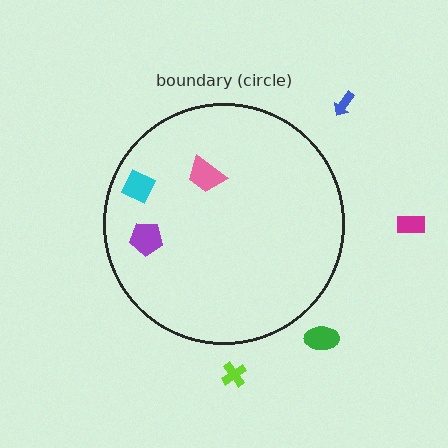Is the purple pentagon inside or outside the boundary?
Inside.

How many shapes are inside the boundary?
3 inside, 4 outside.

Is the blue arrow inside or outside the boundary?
Outside.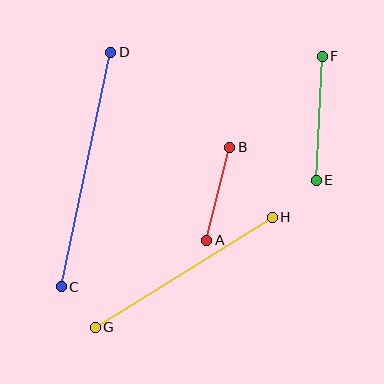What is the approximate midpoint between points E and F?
The midpoint is at approximately (319, 118) pixels.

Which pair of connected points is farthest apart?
Points C and D are farthest apart.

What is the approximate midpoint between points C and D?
The midpoint is at approximately (86, 169) pixels.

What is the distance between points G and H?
The distance is approximately 209 pixels.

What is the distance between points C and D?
The distance is approximately 240 pixels.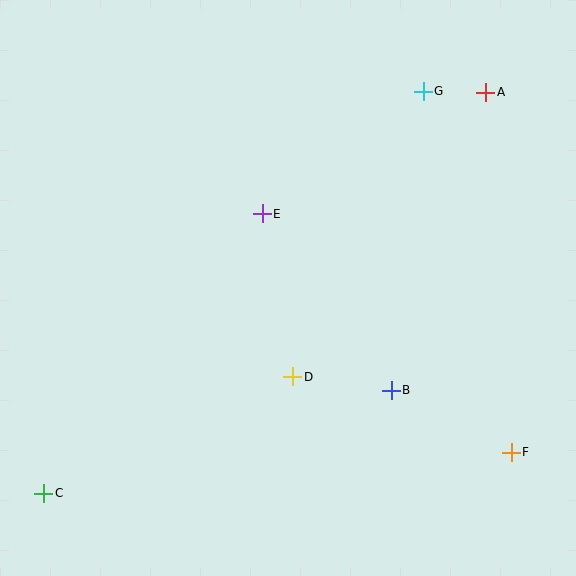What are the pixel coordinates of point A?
Point A is at (486, 92).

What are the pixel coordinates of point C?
Point C is at (44, 493).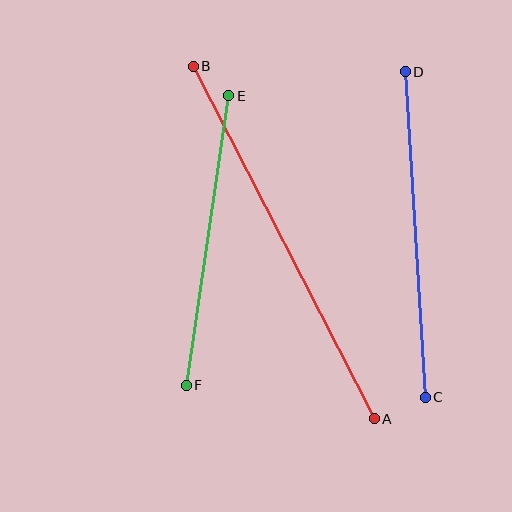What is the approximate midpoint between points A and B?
The midpoint is at approximately (284, 242) pixels.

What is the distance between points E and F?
The distance is approximately 293 pixels.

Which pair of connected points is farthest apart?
Points A and B are farthest apart.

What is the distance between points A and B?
The distance is approximately 396 pixels.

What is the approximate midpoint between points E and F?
The midpoint is at approximately (208, 240) pixels.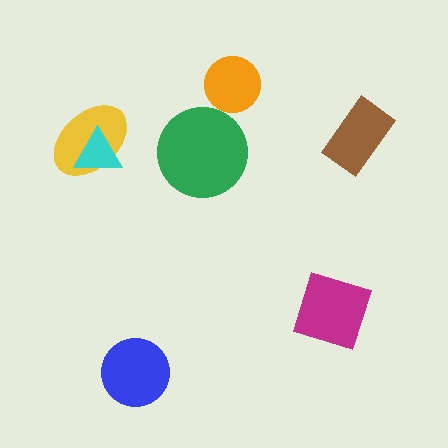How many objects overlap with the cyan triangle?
1 object overlaps with the cyan triangle.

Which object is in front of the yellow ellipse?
The cyan triangle is in front of the yellow ellipse.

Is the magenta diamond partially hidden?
No, no other shape covers it.